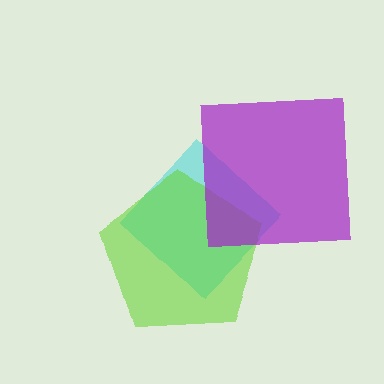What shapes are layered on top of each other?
The layered shapes are: a cyan diamond, a lime pentagon, a purple square.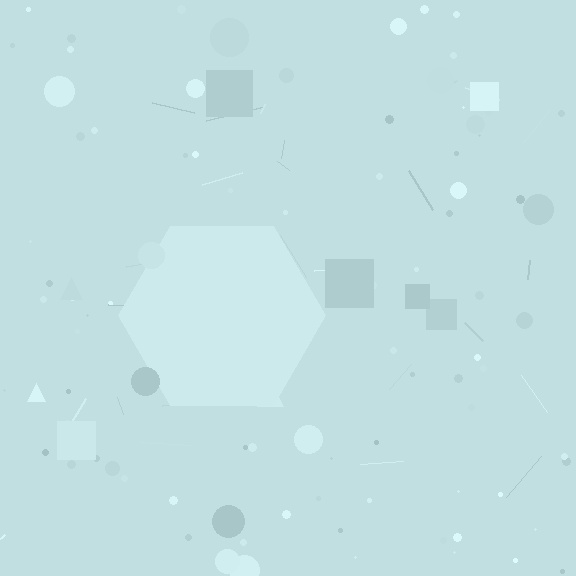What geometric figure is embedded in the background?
A hexagon is embedded in the background.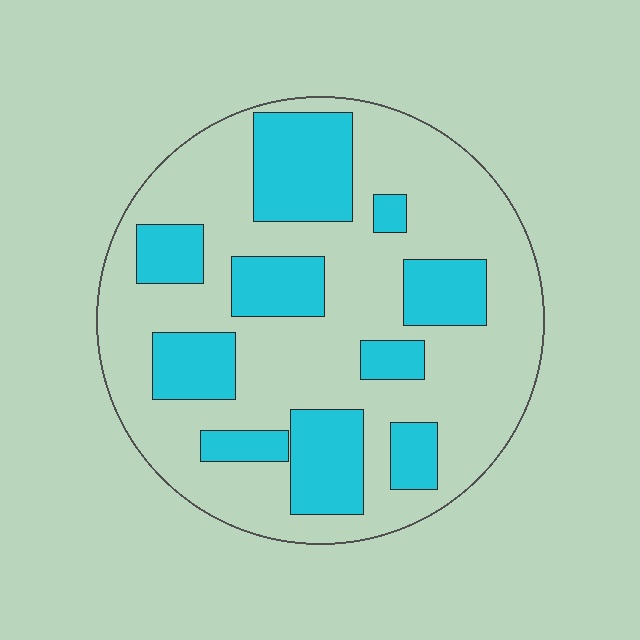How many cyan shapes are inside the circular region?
10.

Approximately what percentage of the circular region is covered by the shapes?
Approximately 30%.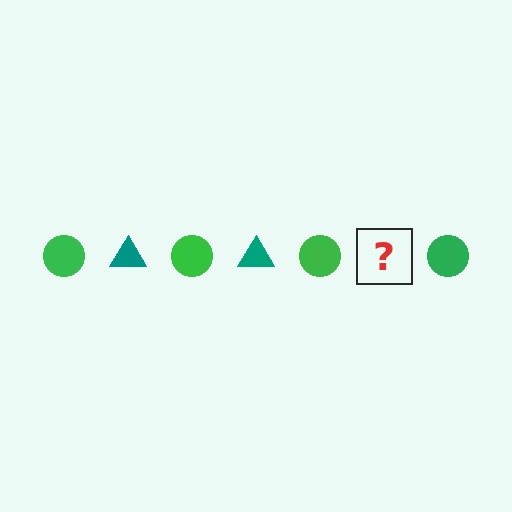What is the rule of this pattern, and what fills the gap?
The rule is that the pattern alternates between green circle and teal triangle. The gap should be filled with a teal triangle.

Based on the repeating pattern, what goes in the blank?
The blank should be a teal triangle.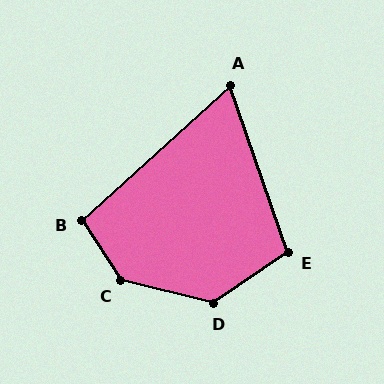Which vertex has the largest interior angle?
C, at approximately 137 degrees.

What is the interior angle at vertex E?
Approximately 105 degrees (obtuse).